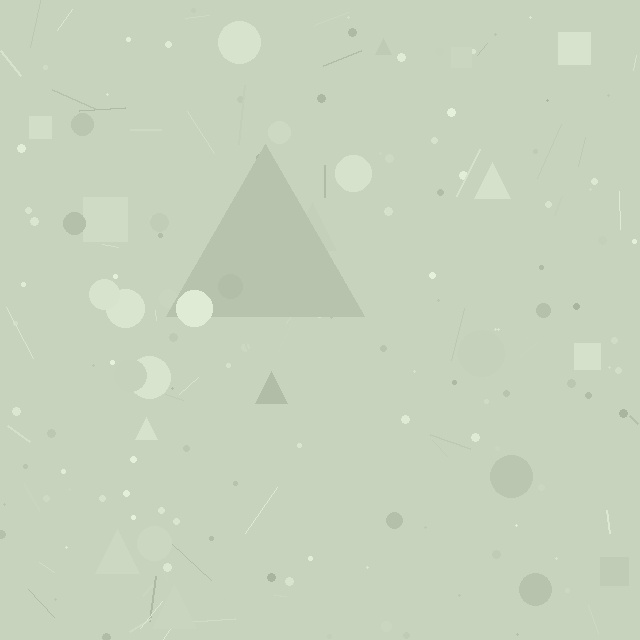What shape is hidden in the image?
A triangle is hidden in the image.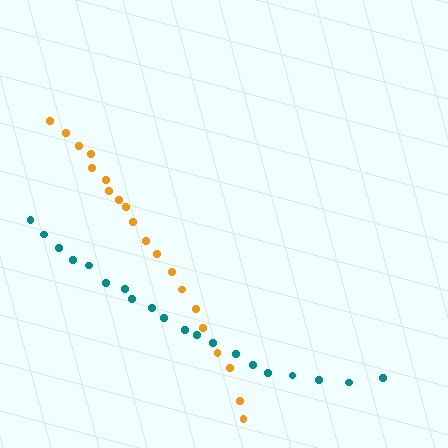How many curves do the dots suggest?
There are 2 distinct paths.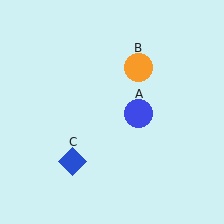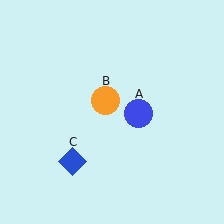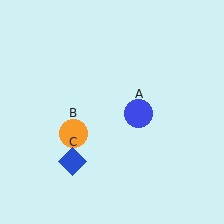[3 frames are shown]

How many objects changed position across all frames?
1 object changed position: orange circle (object B).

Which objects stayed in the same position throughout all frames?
Blue circle (object A) and blue diamond (object C) remained stationary.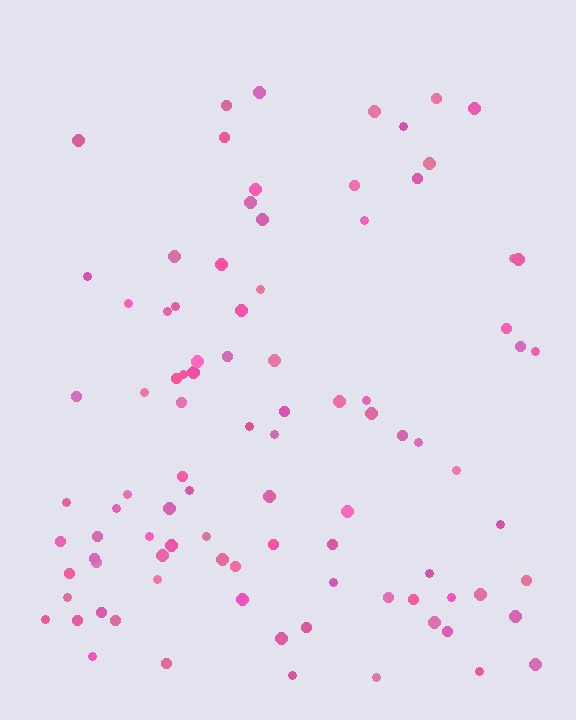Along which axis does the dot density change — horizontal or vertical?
Vertical.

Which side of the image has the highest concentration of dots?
The bottom.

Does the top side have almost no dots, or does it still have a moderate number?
Still a moderate number, just noticeably fewer than the bottom.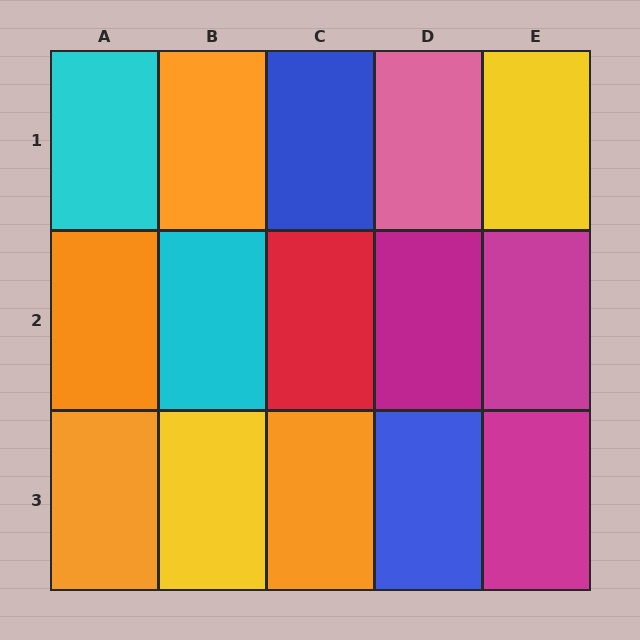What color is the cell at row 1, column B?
Orange.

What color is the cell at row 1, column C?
Blue.